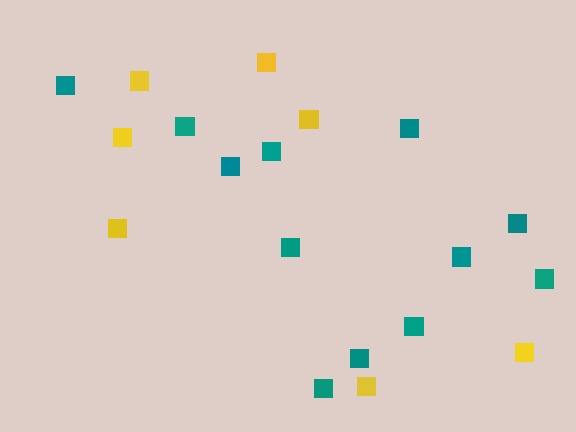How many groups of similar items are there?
There are 2 groups: one group of teal squares (12) and one group of yellow squares (7).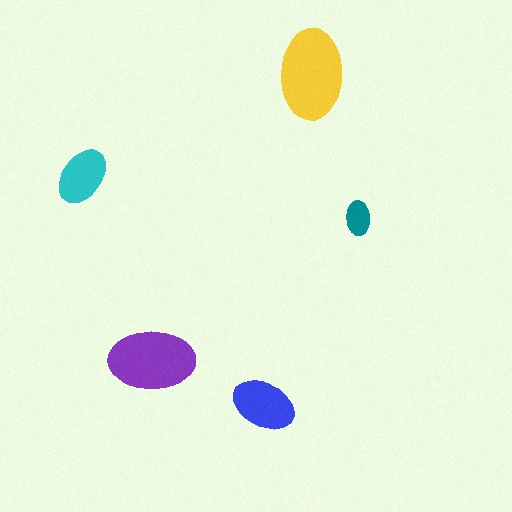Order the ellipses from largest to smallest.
the yellow one, the purple one, the blue one, the cyan one, the teal one.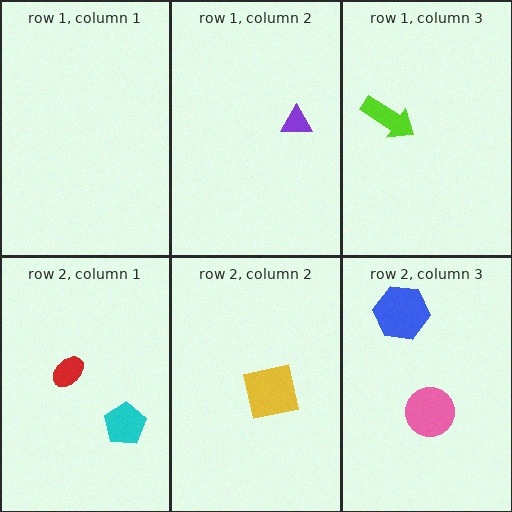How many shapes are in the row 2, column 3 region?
2.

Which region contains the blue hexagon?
The row 2, column 3 region.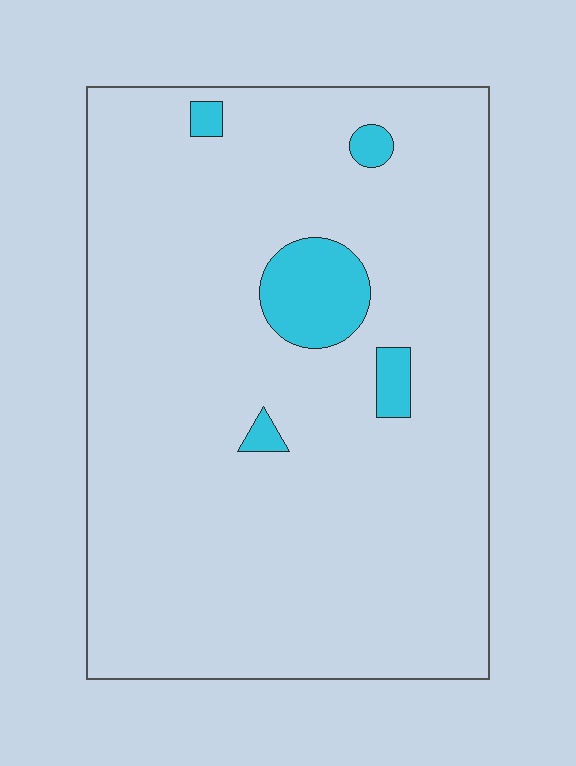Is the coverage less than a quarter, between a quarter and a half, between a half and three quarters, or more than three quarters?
Less than a quarter.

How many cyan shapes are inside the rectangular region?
5.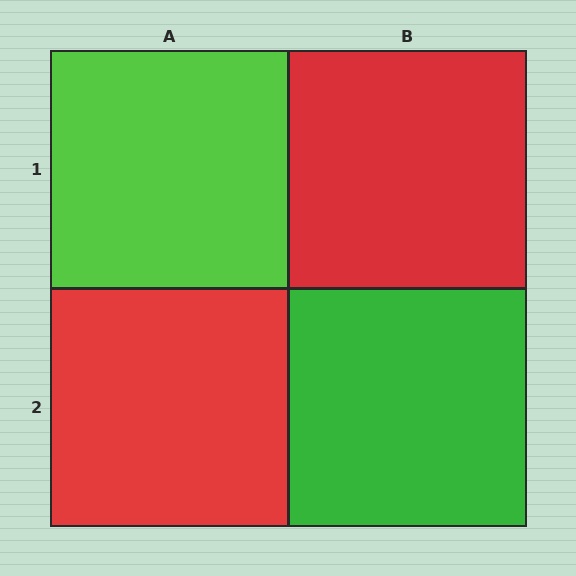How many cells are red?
2 cells are red.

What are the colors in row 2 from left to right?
Red, green.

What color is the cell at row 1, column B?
Red.